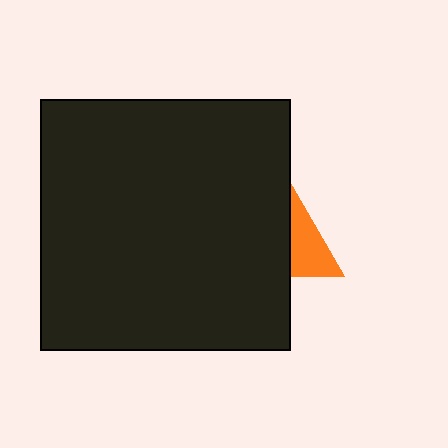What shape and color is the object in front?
The object in front is a black rectangle.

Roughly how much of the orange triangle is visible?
A small part of it is visible (roughly 36%).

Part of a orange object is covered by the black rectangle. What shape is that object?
It is a triangle.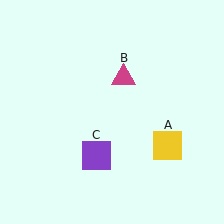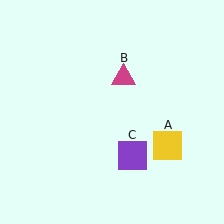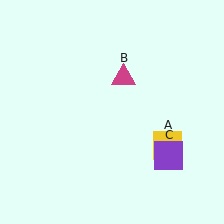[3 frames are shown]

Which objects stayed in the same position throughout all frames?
Yellow square (object A) and magenta triangle (object B) remained stationary.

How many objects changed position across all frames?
1 object changed position: purple square (object C).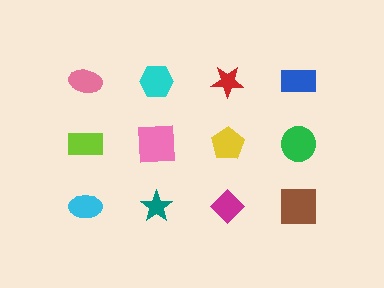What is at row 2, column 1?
A lime rectangle.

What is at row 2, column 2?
A pink square.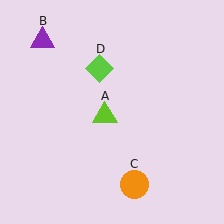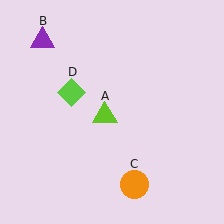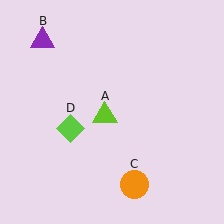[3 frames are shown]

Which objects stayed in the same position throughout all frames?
Lime triangle (object A) and purple triangle (object B) and orange circle (object C) remained stationary.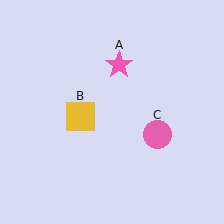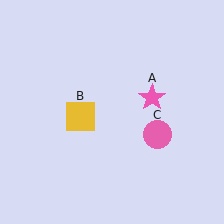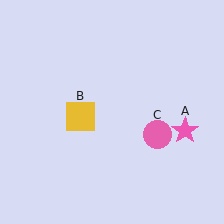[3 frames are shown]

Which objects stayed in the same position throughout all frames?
Yellow square (object B) and pink circle (object C) remained stationary.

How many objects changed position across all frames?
1 object changed position: pink star (object A).